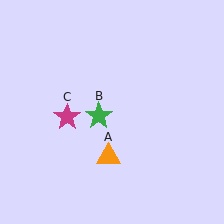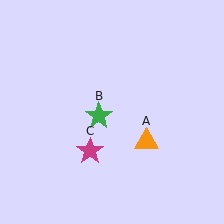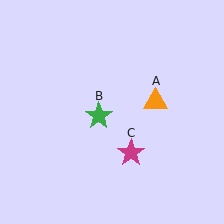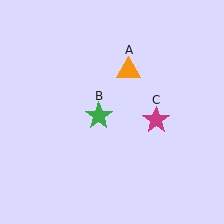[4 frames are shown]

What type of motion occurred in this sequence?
The orange triangle (object A), magenta star (object C) rotated counterclockwise around the center of the scene.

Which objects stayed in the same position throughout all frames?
Green star (object B) remained stationary.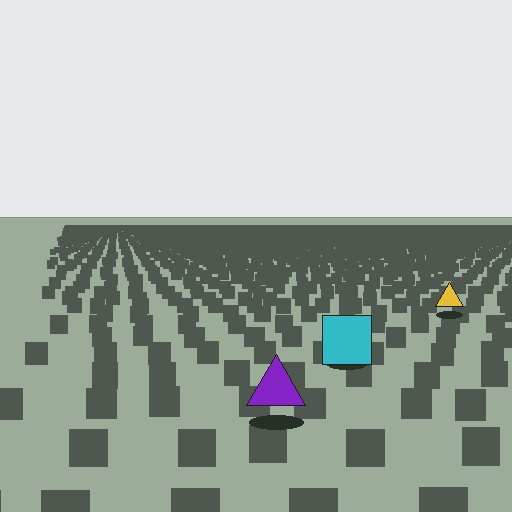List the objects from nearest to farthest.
From nearest to farthest: the purple triangle, the cyan square, the yellow triangle.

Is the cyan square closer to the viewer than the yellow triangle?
Yes. The cyan square is closer — you can tell from the texture gradient: the ground texture is coarser near it.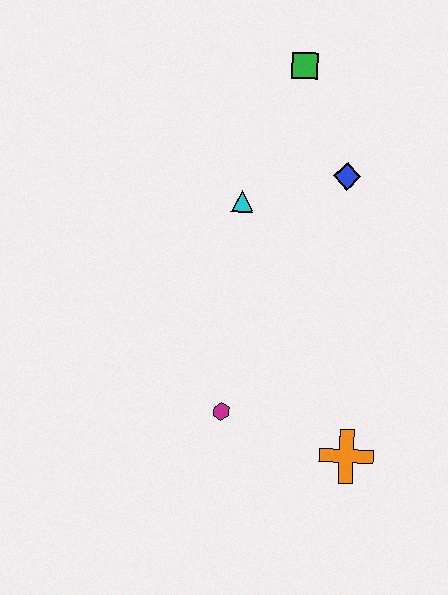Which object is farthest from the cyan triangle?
The orange cross is farthest from the cyan triangle.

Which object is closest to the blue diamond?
The cyan triangle is closest to the blue diamond.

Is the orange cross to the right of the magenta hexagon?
Yes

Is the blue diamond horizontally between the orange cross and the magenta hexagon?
Yes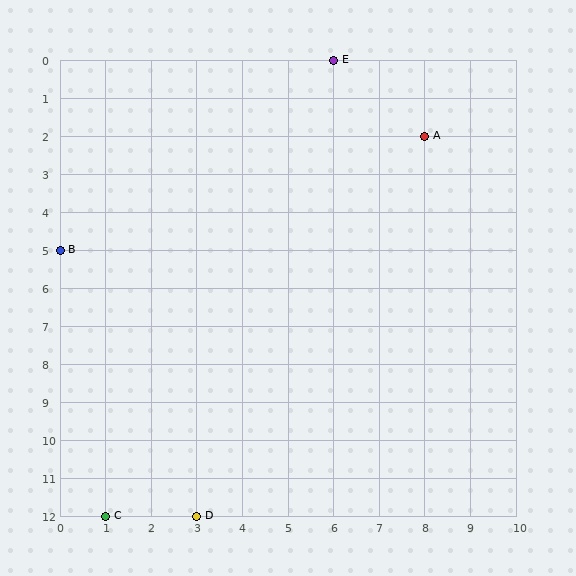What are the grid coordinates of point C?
Point C is at grid coordinates (1, 12).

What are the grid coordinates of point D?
Point D is at grid coordinates (3, 12).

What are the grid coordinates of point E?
Point E is at grid coordinates (6, 0).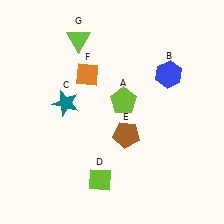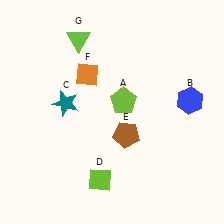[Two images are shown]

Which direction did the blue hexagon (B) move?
The blue hexagon (B) moved down.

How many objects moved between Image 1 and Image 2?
1 object moved between the two images.